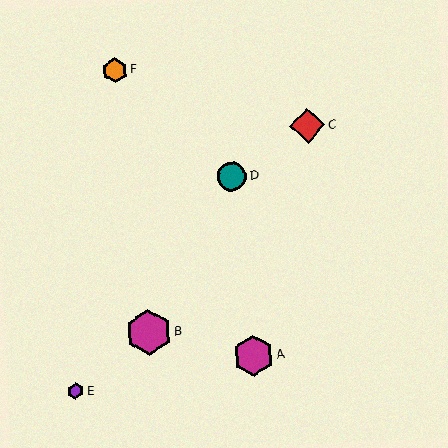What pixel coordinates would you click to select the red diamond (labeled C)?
Click at (308, 126) to select the red diamond C.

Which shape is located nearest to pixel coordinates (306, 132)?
The red diamond (labeled C) at (308, 126) is nearest to that location.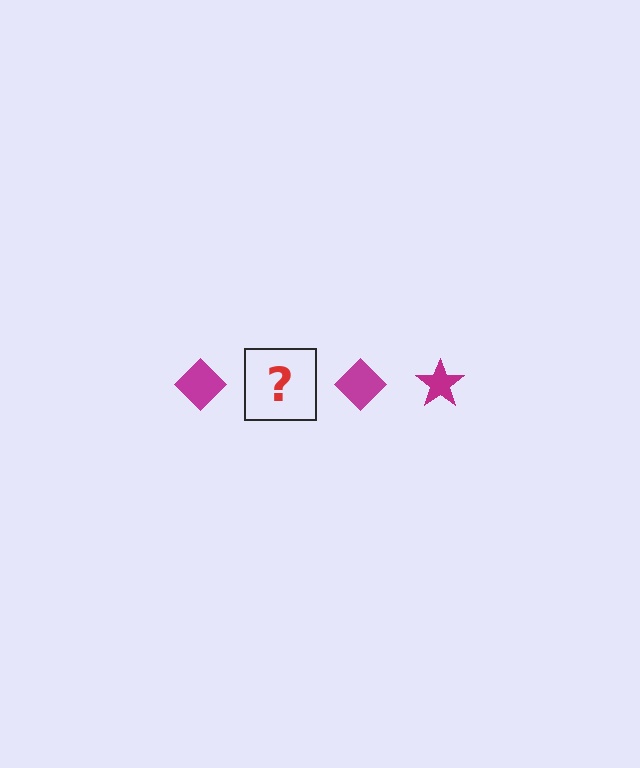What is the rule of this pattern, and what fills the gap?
The rule is that the pattern cycles through diamond, star shapes in magenta. The gap should be filled with a magenta star.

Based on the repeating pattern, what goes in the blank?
The blank should be a magenta star.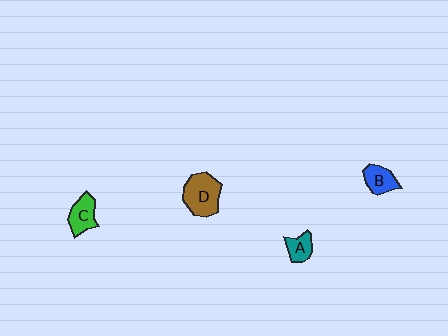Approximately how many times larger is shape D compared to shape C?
Approximately 1.6 times.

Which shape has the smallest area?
Shape A (teal).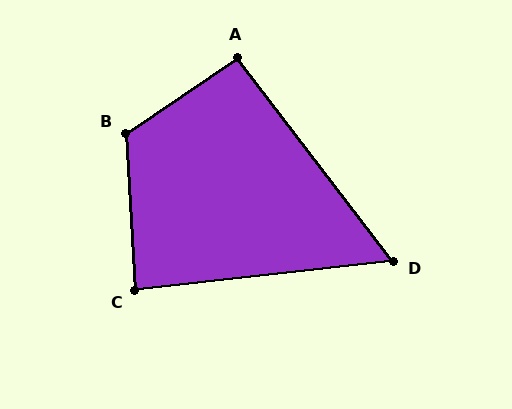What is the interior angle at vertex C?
Approximately 87 degrees (approximately right).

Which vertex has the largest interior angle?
B, at approximately 121 degrees.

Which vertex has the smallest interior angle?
D, at approximately 59 degrees.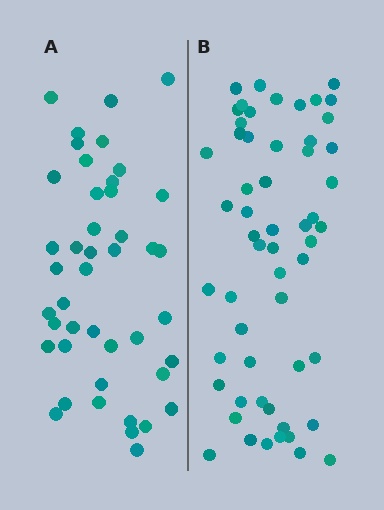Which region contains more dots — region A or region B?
Region B (the right region) has more dots.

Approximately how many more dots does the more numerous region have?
Region B has roughly 12 or so more dots than region A.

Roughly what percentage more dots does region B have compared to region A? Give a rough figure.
About 25% more.